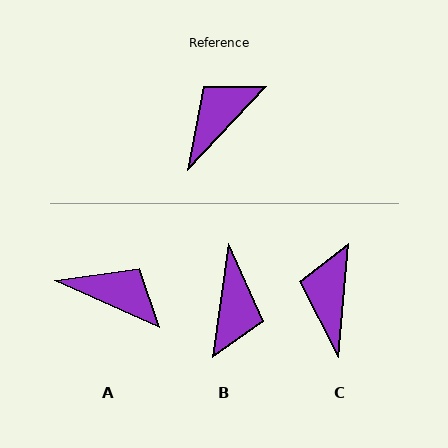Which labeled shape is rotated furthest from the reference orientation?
B, about 145 degrees away.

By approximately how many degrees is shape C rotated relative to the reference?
Approximately 39 degrees counter-clockwise.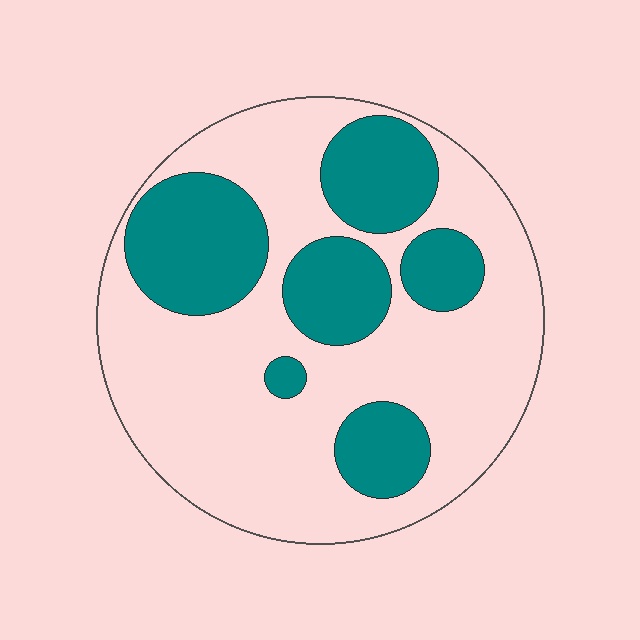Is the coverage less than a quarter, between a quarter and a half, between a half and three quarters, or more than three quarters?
Between a quarter and a half.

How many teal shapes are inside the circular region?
6.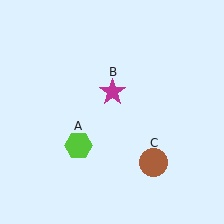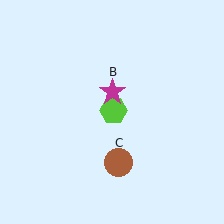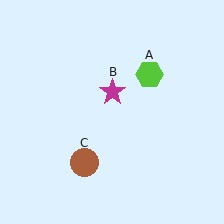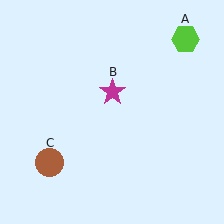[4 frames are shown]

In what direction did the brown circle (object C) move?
The brown circle (object C) moved left.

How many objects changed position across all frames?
2 objects changed position: lime hexagon (object A), brown circle (object C).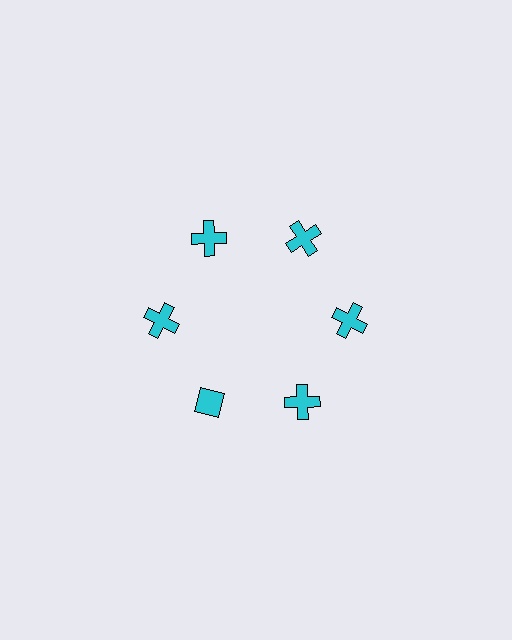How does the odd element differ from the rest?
It has a different shape: diamond instead of cross.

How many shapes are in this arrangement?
There are 6 shapes arranged in a ring pattern.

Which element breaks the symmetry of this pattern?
The cyan diamond at roughly the 7 o'clock position breaks the symmetry. All other shapes are cyan crosses.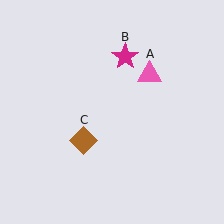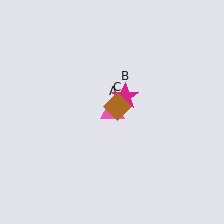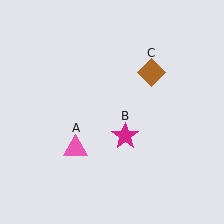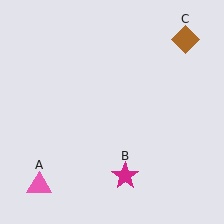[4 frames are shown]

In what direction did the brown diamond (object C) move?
The brown diamond (object C) moved up and to the right.